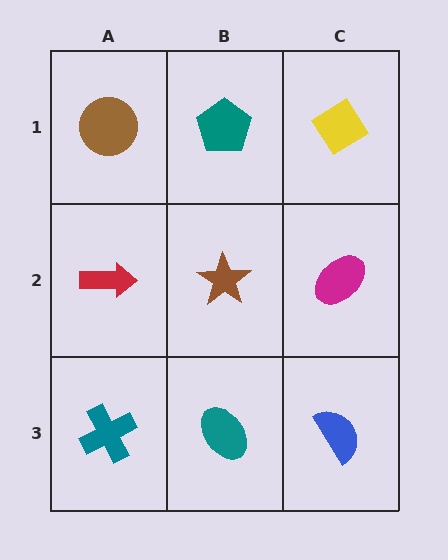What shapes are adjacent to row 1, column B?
A brown star (row 2, column B), a brown circle (row 1, column A), a yellow diamond (row 1, column C).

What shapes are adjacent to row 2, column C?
A yellow diamond (row 1, column C), a blue semicircle (row 3, column C), a brown star (row 2, column B).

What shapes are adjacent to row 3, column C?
A magenta ellipse (row 2, column C), a teal ellipse (row 3, column B).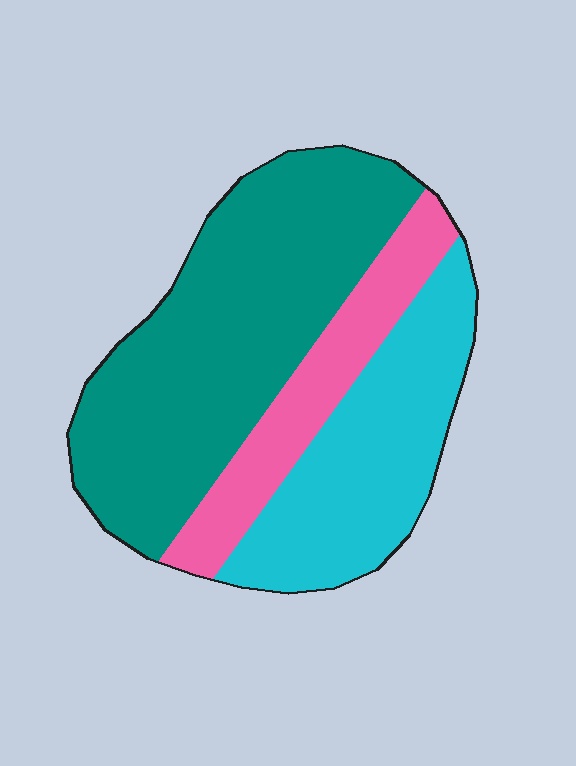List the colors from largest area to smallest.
From largest to smallest: teal, cyan, pink.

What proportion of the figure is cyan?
Cyan covers 30% of the figure.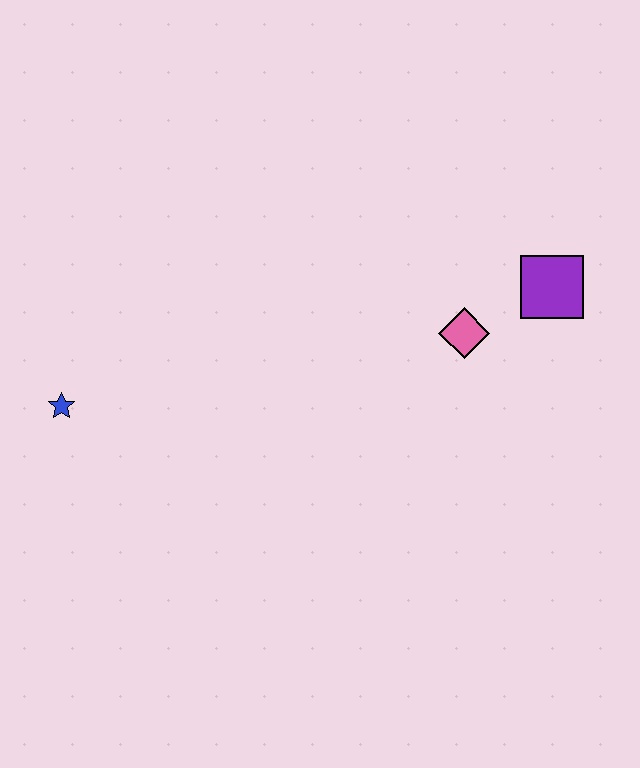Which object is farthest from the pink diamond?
The blue star is farthest from the pink diamond.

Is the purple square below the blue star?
No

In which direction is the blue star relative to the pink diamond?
The blue star is to the left of the pink diamond.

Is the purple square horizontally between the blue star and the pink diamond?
No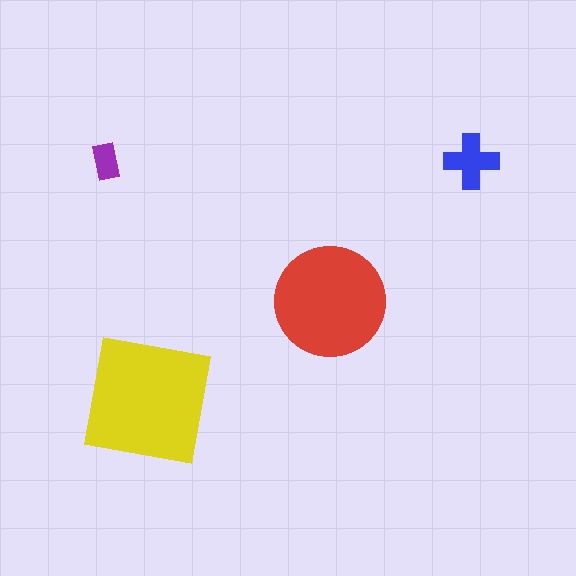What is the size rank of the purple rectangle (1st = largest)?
4th.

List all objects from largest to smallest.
The yellow square, the red circle, the blue cross, the purple rectangle.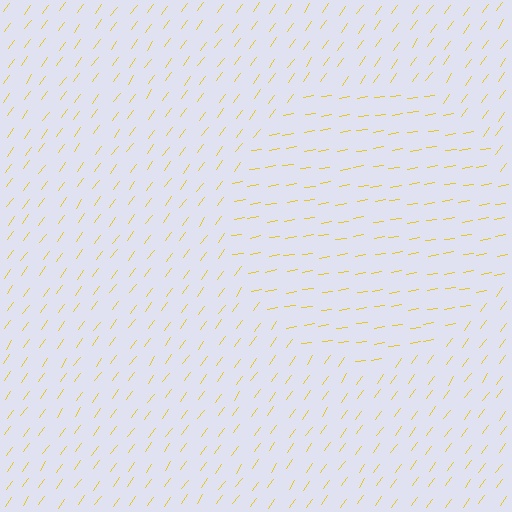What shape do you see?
I see a circle.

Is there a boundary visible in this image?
Yes, there is a texture boundary formed by a change in line orientation.